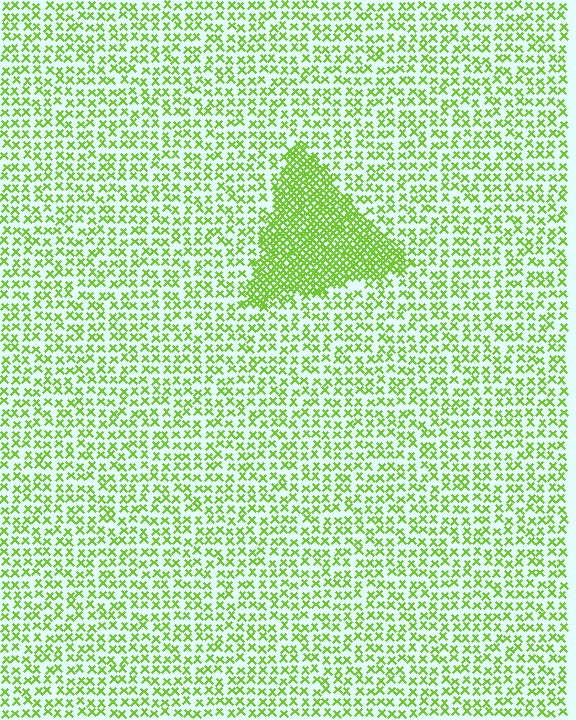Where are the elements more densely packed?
The elements are more densely packed inside the triangle boundary.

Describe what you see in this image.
The image contains small lime elements arranged at two different densities. A triangle-shaped region is visible where the elements are more densely packed than the surrounding area.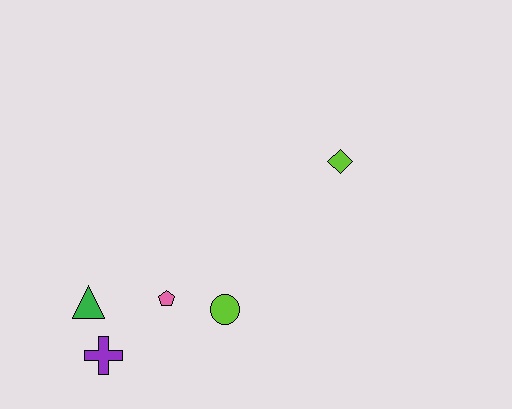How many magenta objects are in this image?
There are no magenta objects.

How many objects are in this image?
There are 5 objects.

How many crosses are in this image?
There is 1 cross.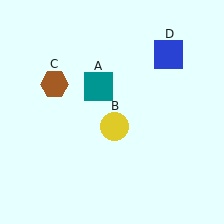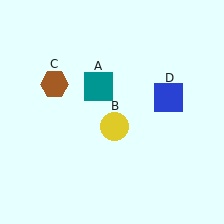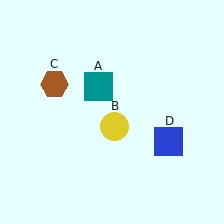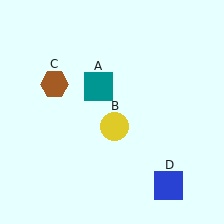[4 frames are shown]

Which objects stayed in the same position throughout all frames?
Teal square (object A) and yellow circle (object B) and brown hexagon (object C) remained stationary.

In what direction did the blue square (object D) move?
The blue square (object D) moved down.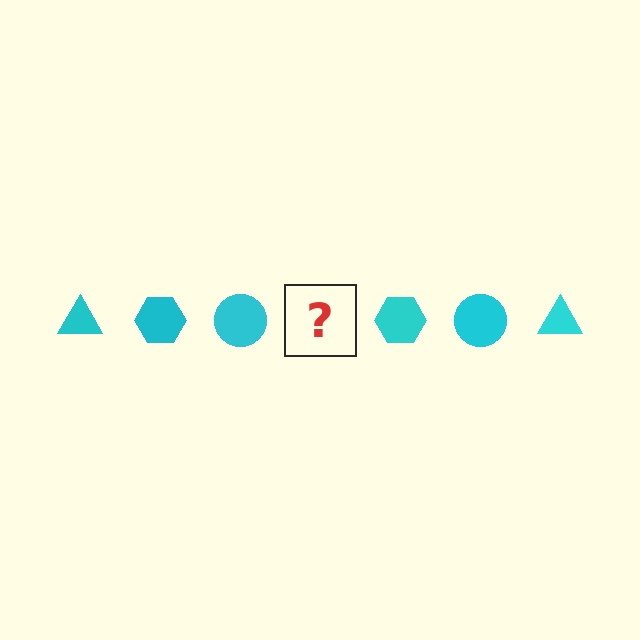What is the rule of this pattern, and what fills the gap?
The rule is that the pattern cycles through triangle, hexagon, circle shapes in cyan. The gap should be filled with a cyan triangle.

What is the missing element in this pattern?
The missing element is a cyan triangle.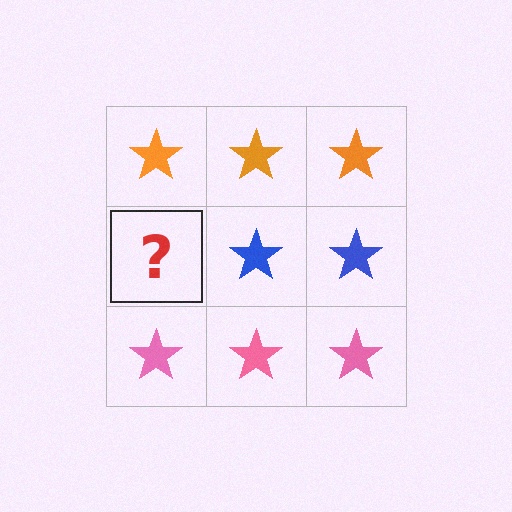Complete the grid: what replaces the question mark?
The question mark should be replaced with a blue star.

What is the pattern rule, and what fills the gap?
The rule is that each row has a consistent color. The gap should be filled with a blue star.